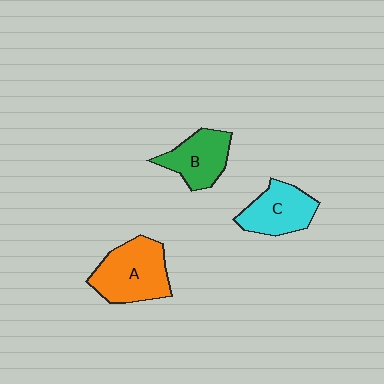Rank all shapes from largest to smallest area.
From largest to smallest: A (orange), C (cyan), B (green).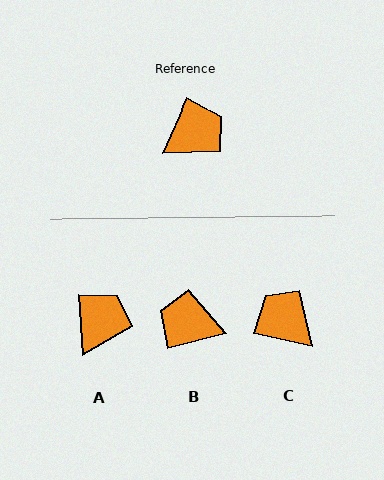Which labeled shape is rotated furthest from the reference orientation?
B, about 129 degrees away.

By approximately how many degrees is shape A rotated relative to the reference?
Approximately 28 degrees counter-clockwise.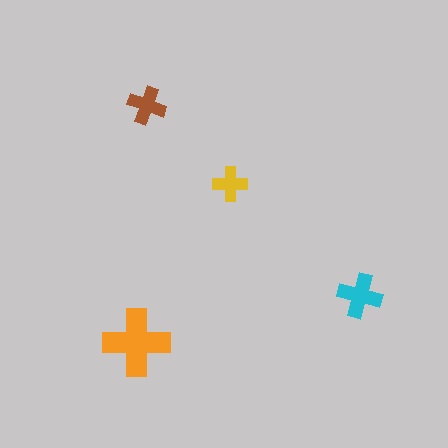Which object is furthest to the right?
The cyan cross is rightmost.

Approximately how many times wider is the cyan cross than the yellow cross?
About 1.5 times wider.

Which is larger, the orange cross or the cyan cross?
The orange one.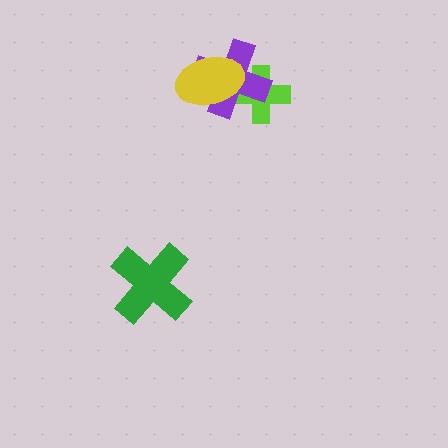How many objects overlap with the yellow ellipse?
2 objects overlap with the yellow ellipse.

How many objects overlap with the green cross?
0 objects overlap with the green cross.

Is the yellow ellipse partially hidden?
No, no other shape covers it.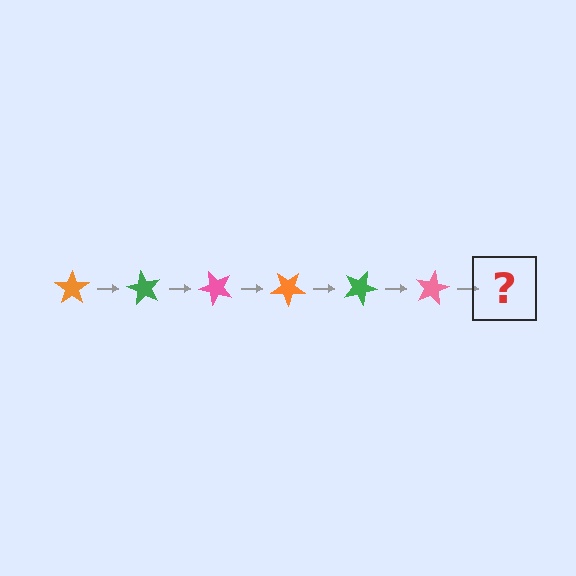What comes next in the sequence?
The next element should be an orange star, rotated 360 degrees from the start.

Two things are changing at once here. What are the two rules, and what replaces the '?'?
The two rules are that it rotates 60 degrees each step and the color cycles through orange, green, and pink. The '?' should be an orange star, rotated 360 degrees from the start.